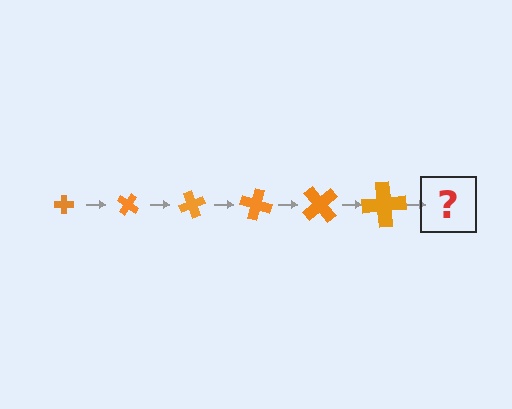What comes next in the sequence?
The next element should be a cross, larger than the previous one and rotated 210 degrees from the start.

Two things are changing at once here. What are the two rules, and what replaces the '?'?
The two rules are that the cross grows larger each step and it rotates 35 degrees each step. The '?' should be a cross, larger than the previous one and rotated 210 degrees from the start.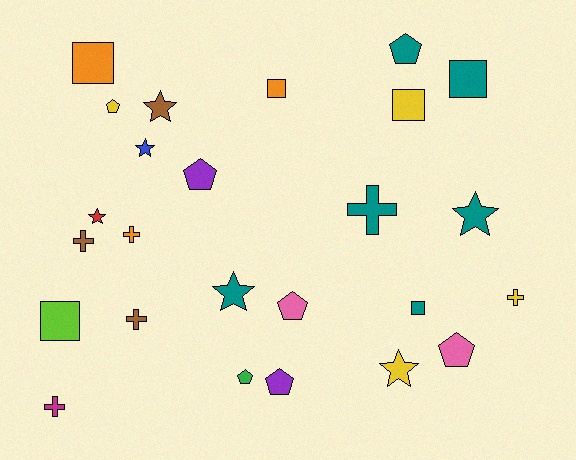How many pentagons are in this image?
There are 7 pentagons.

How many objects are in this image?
There are 25 objects.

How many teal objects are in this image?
There are 6 teal objects.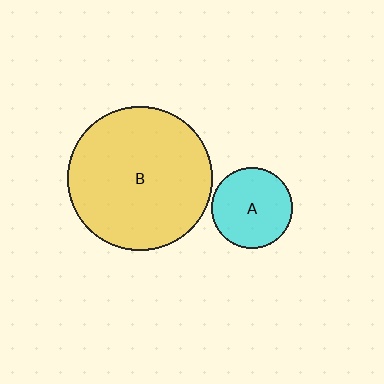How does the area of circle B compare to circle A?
Approximately 3.2 times.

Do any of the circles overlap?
No, none of the circles overlap.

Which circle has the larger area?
Circle B (yellow).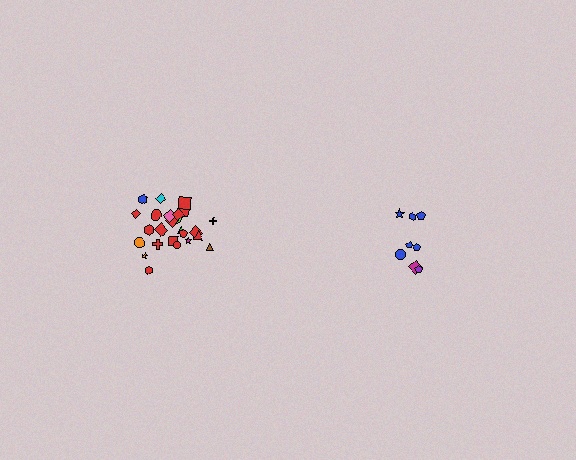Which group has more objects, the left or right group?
The left group.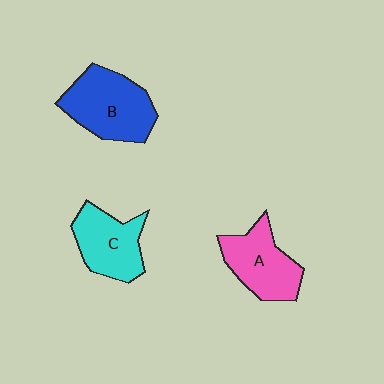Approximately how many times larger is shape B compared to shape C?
Approximately 1.3 times.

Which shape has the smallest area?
Shape C (cyan).